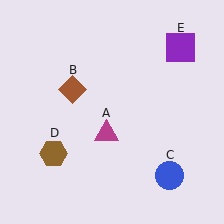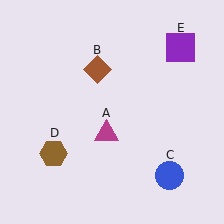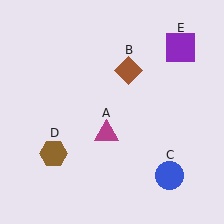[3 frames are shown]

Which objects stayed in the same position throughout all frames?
Magenta triangle (object A) and blue circle (object C) and brown hexagon (object D) and purple square (object E) remained stationary.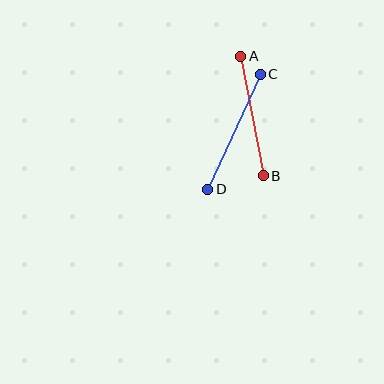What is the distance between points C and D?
The distance is approximately 126 pixels.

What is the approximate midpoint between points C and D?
The midpoint is at approximately (234, 132) pixels.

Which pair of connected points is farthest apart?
Points C and D are farthest apart.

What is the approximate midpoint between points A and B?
The midpoint is at approximately (252, 116) pixels.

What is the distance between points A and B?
The distance is approximately 121 pixels.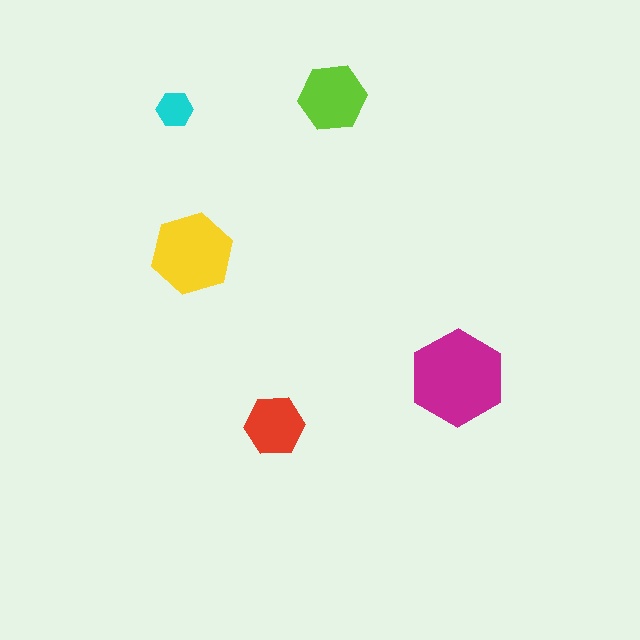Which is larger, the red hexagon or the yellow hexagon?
The yellow one.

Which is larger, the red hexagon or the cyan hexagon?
The red one.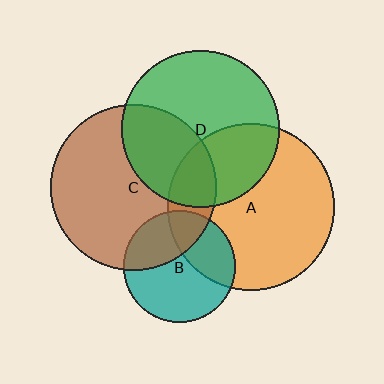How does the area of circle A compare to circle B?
Approximately 2.2 times.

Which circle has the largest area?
Circle A (orange).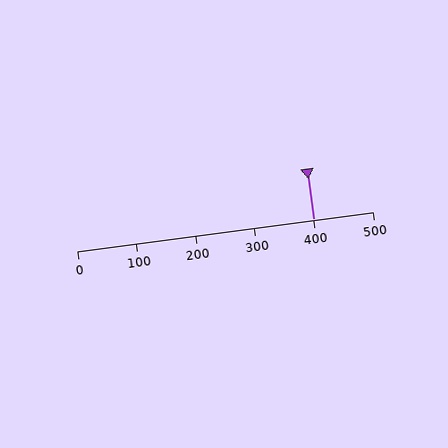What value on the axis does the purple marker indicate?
The marker indicates approximately 400.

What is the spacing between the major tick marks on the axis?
The major ticks are spaced 100 apart.